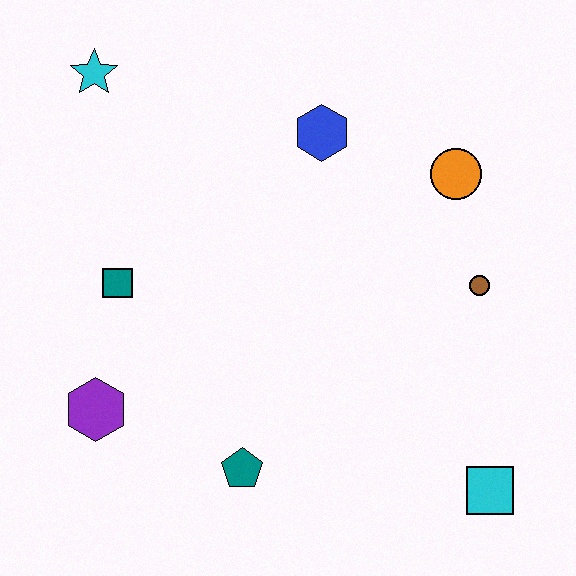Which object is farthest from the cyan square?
The cyan star is farthest from the cyan square.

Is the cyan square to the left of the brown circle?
No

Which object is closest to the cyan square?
The brown circle is closest to the cyan square.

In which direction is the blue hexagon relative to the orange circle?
The blue hexagon is to the left of the orange circle.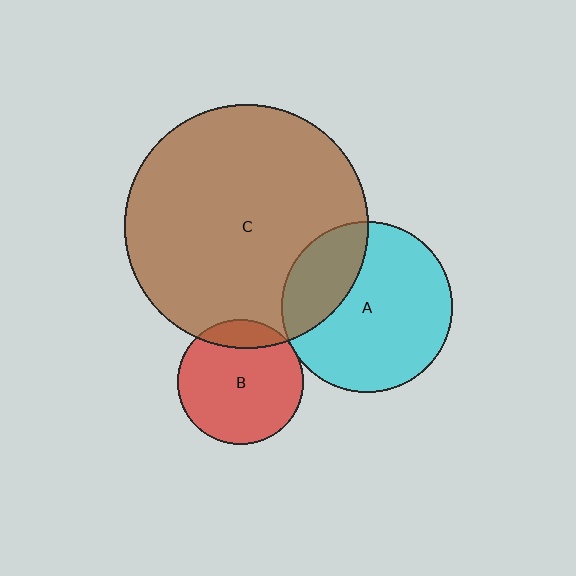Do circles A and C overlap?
Yes.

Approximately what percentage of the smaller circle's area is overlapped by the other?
Approximately 25%.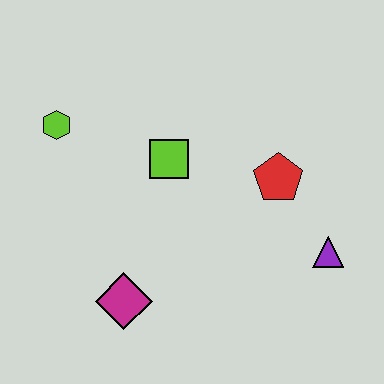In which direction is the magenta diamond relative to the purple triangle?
The magenta diamond is to the left of the purple triangle.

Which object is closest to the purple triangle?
The red pentagon is closest to the purple triangle.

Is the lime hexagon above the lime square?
Yes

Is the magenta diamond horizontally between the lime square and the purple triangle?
No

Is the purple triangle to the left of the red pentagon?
No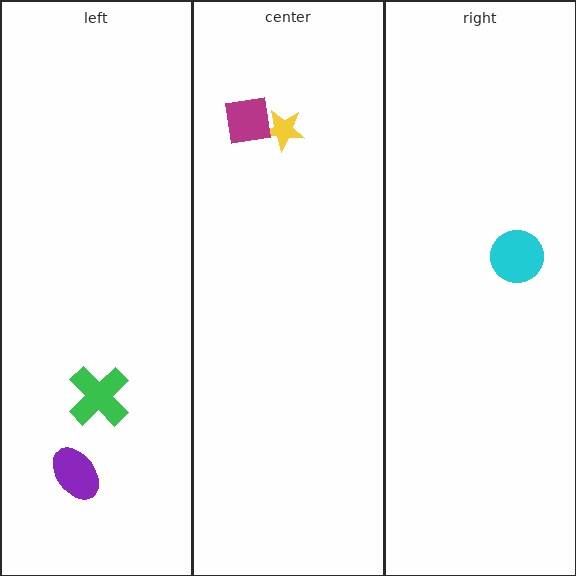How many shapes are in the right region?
1.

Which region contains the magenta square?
The center region.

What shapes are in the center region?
The yellow star, the magenta square.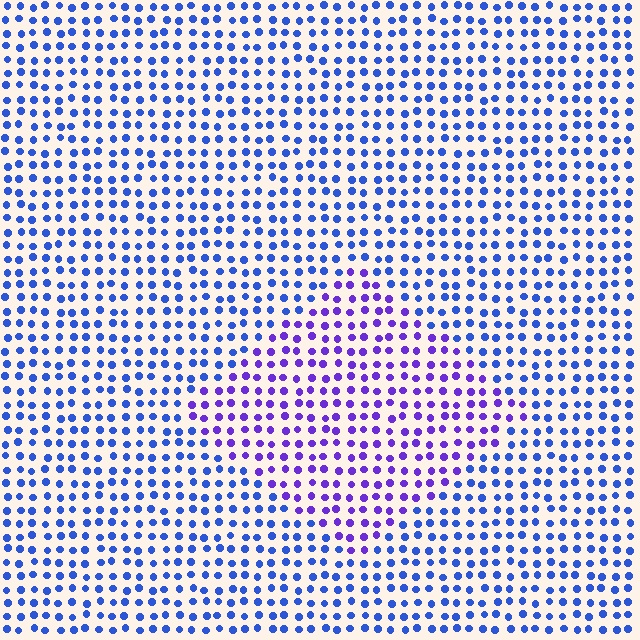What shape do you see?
I see a diamond.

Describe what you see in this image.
The image is filled with small blue elements in a uniform arrangement. A diamond-shaped region is visible where the elements are tinted to a slightly different hue, forming a subtle color boundary.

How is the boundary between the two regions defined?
The boundary is defined purely by a slight shift in hue (about 38 degrees). Spacing, size, and orientation are identical on both sides.